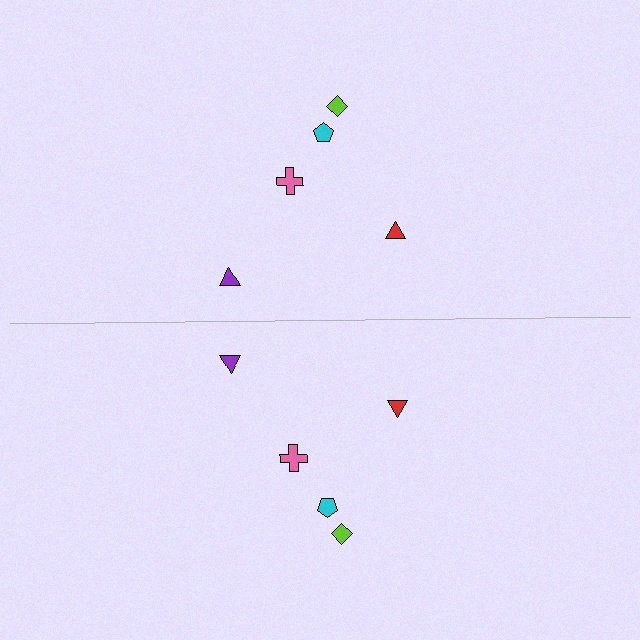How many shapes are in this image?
There are 10 shapes in this image.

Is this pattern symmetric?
Yes, this pattern has bilateral (reflection) symmetry.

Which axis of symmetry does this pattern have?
The pattern has a horizontal axis of symmetry running through the center of the image.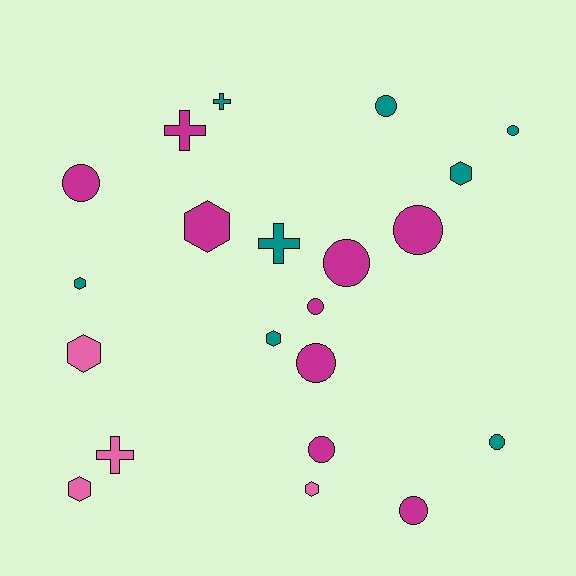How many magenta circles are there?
There are 7 magenta circles.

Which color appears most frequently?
Magenta, with 9 objects.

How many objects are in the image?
There are 21 objects.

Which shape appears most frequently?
Circle, with 10 objects.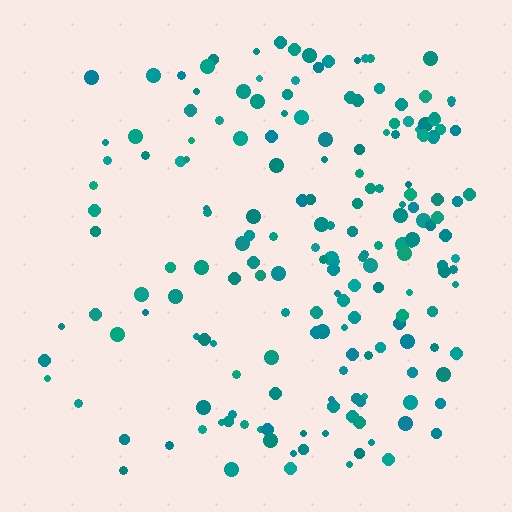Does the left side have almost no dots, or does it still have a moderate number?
Still a moderate number, just noticeably fewer than the right.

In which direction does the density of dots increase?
From left to right, with the right side densest.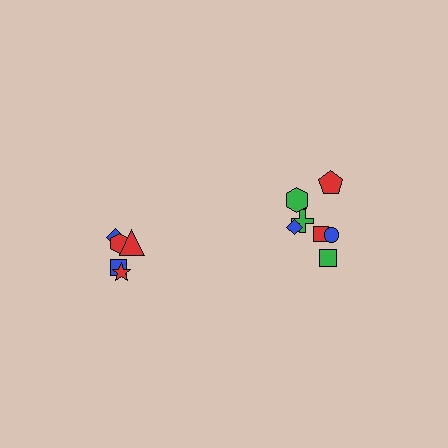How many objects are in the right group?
There are 8 objects.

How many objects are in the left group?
There are 5 objects.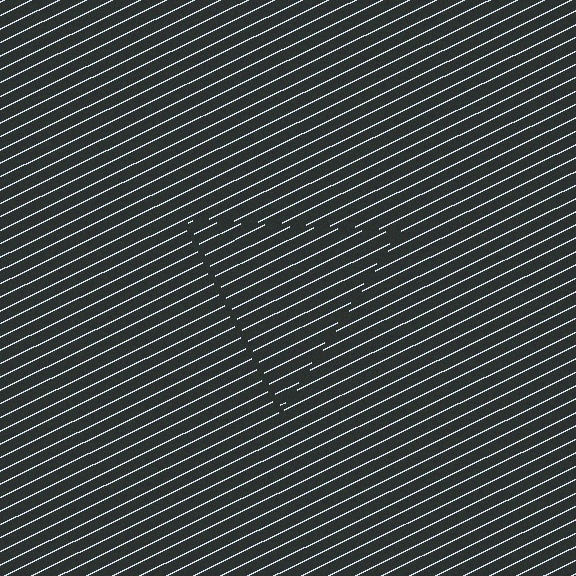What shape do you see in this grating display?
An illusory triangle. The interior of the shape contains the same grating, shifted by half a period — the contour is defined by the phase discontinuity where line-ends from the inner and outer gratings abut.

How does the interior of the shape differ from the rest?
The interior of the shape contains the same grating, shifted by half a period — the contour is defined by the phase discontinuity where line-ends from the inner and outer gratings abut.